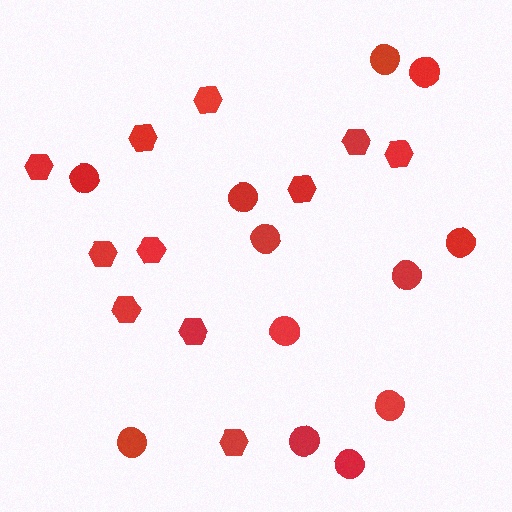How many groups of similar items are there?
There are 2 groups: one group of circles (12) and one group of hexagons (11).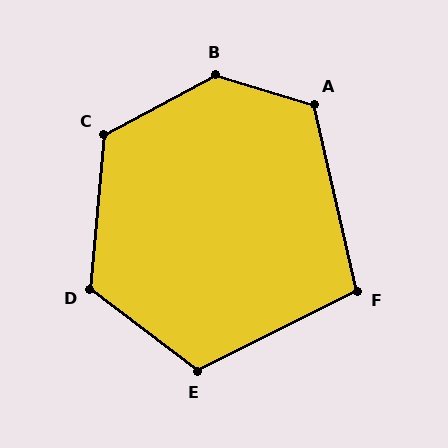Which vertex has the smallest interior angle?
F, at approximately 104 degrees.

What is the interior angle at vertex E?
Approximately 116 degrees (obtuse).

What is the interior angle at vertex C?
Approximately 124 degrees (obtuse).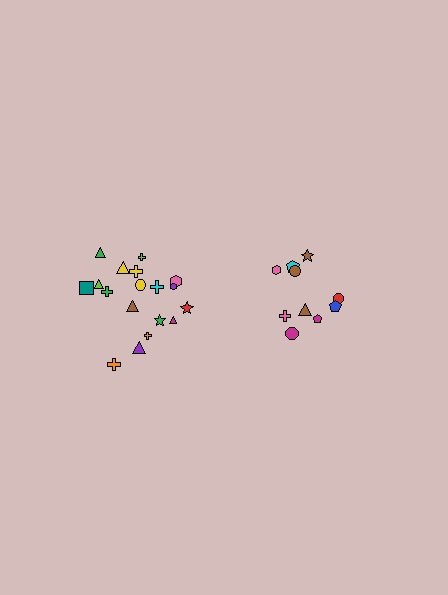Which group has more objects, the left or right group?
The left group.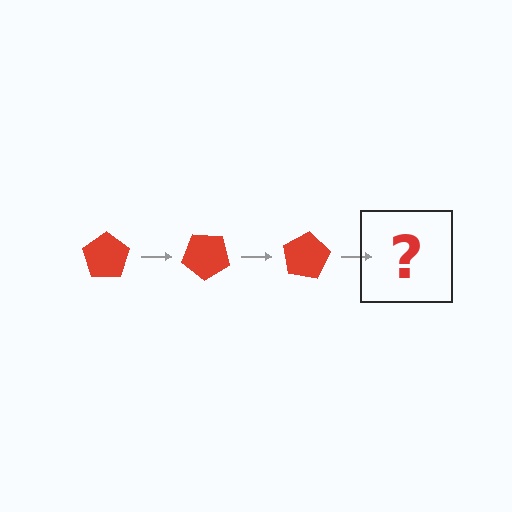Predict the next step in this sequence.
The next step is a red pentagon rotated 120 degrees.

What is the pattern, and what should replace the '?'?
The pattern is that the pentagon rotates 40 degrees each step. The '?' should be a red pentagon rotated 120 degrees.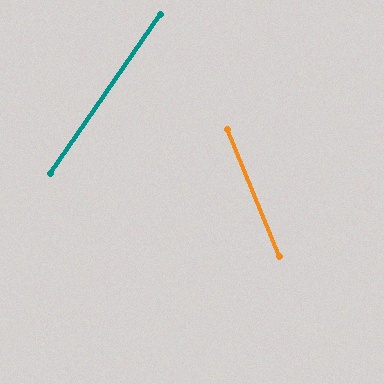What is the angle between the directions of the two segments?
Approximately 57 degrees.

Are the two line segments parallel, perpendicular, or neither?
Neither parallel nor perpendicular — they differ by about 57°.